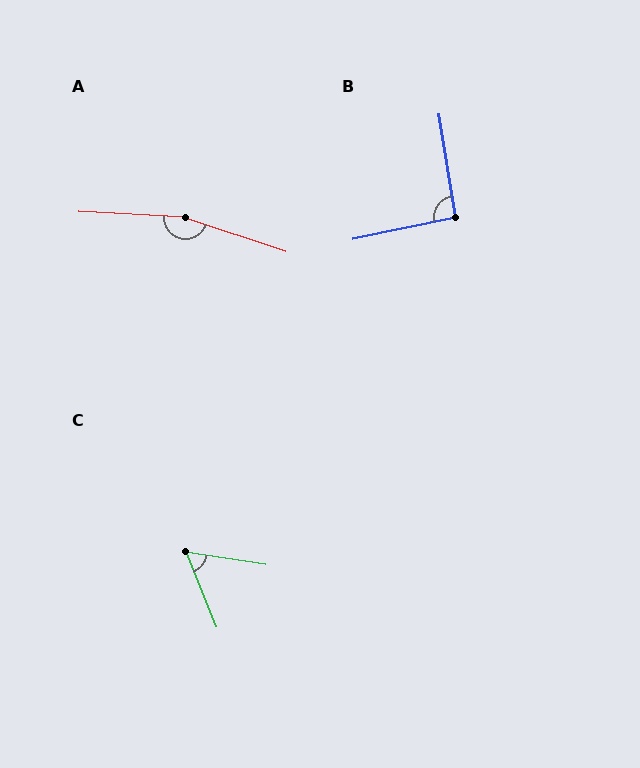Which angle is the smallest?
C, at approximately 59 degrees.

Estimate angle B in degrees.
Approximately 93 degrees.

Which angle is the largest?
A, at approximately 165 degrees.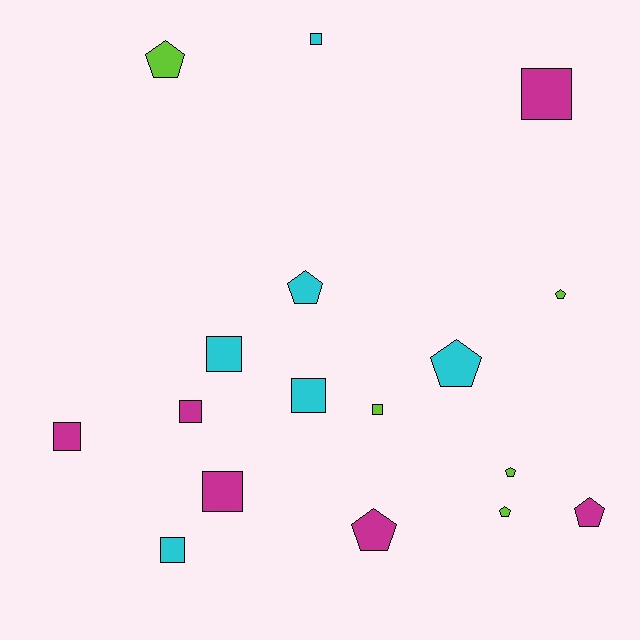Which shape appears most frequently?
Square, with 9 objects.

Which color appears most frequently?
Magenta, with 6 objects.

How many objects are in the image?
There are 17 objects.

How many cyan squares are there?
There are 4 cyan squares.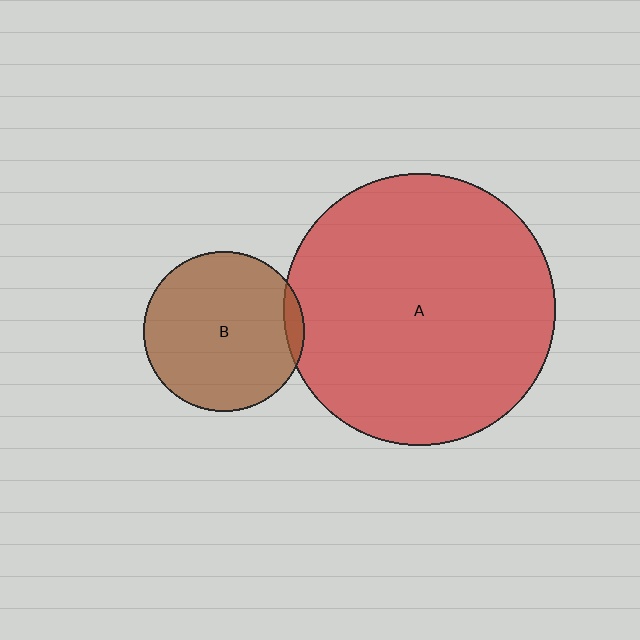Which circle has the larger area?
Circle A (red).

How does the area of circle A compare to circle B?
Approximately 2.9 times.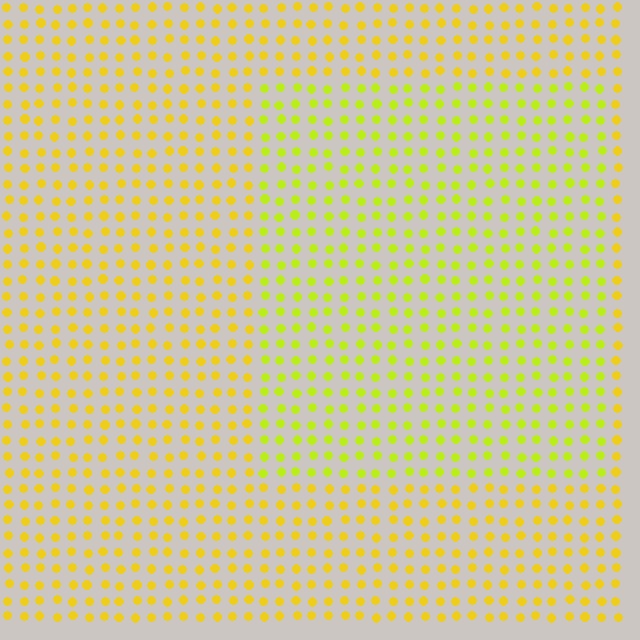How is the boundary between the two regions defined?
The boundary is defined purely by a slight shift in hue (about 24 degrees). Spacing, size, and orientation are identical on both sides.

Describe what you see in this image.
The image is filled with small yellow elements in a uniform arrangement. A rectangle-shaped region is visible where the elements are tinted to a slightly different hue, forming a subtle color boundary.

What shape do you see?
I see a rectangle.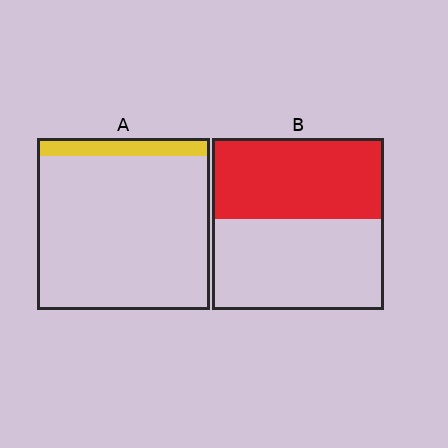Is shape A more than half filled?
No.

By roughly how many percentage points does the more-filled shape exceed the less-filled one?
By roughly 35 percentage points (B over A).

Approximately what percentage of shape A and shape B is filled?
A is approximately 10% and B is approximately 45%.